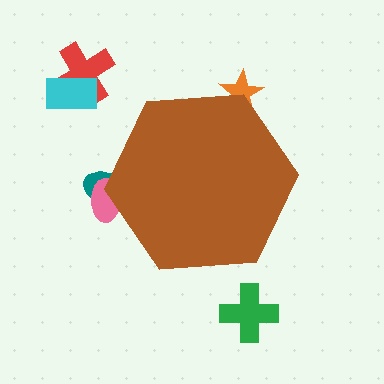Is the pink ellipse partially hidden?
Yes, the pink ellipse is partially hidden behind the brown hexagon.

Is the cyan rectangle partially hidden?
No, the cyan rectangle is fully visible.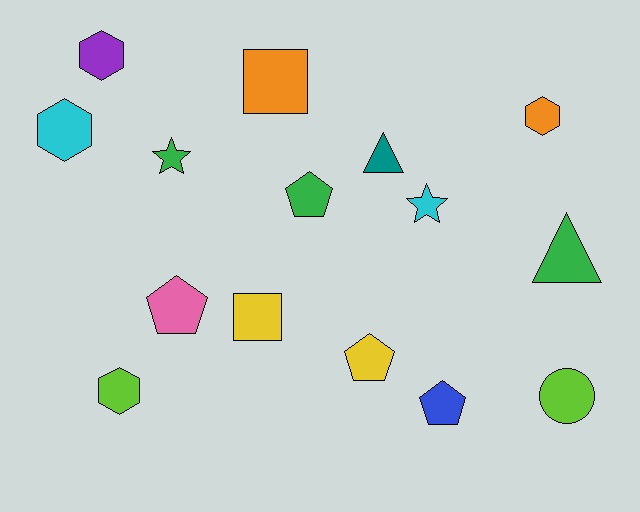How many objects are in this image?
There are 15 objects.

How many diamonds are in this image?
There are no diamonds.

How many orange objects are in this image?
There are 2 orange objects.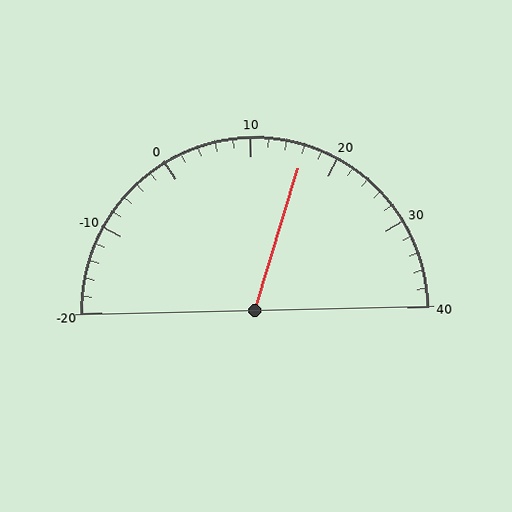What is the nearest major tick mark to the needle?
The nearest major tick mark is 20.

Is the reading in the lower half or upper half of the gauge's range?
The reading is in the upper half of the range (-20 to 40).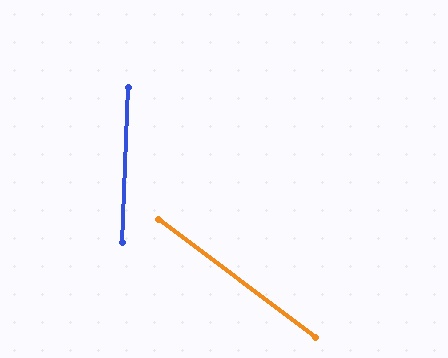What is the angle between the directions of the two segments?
Approximately 55 degrees.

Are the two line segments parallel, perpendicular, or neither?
Neither parallel nor perpendicular — they differ by about 55°.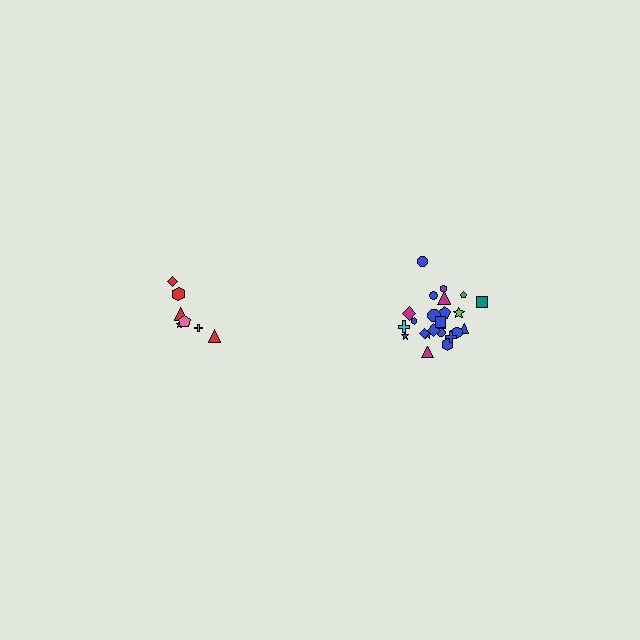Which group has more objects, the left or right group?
The right group.